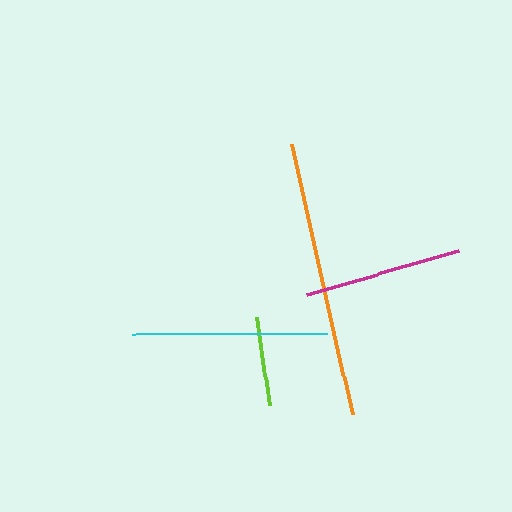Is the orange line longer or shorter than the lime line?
The orange line is longer than the lime line.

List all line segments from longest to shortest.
From longest to shortest: orange, cyan, magenta, lime.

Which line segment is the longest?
The orange line is the longest at approximately 277 pixels.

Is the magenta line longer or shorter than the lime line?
The magenta line is longer than the lime line.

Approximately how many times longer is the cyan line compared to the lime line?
The cyan line is approximately 2.2 times the length of the lime line.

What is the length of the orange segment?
The orange segment is approximately 277 pixels long.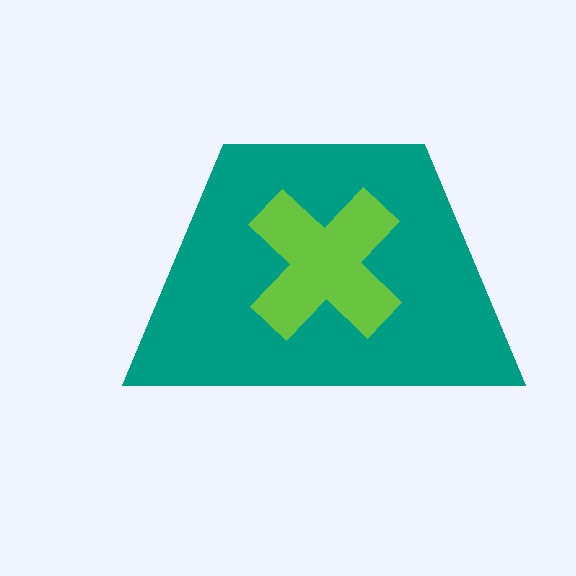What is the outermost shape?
The teal trapezoid.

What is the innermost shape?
The lime cross.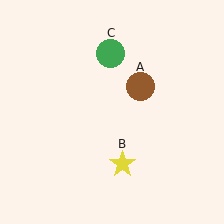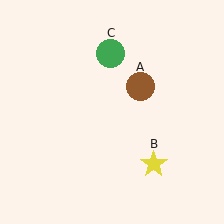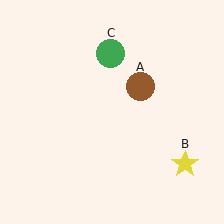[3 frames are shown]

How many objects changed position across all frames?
1 object changed position: yellow star (object B).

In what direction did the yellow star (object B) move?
The yellow star (object B) moved right.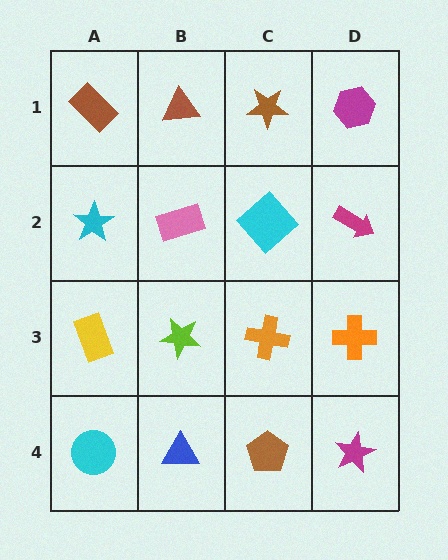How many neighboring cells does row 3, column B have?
4.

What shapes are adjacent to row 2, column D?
A magenta hexagon (row 1, column D), an orange cross (row 3, column D), a cyan diamond (row 2, column C).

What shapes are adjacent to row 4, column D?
An orange cross (row 3, column D), a brown pentagon (row 4, column C).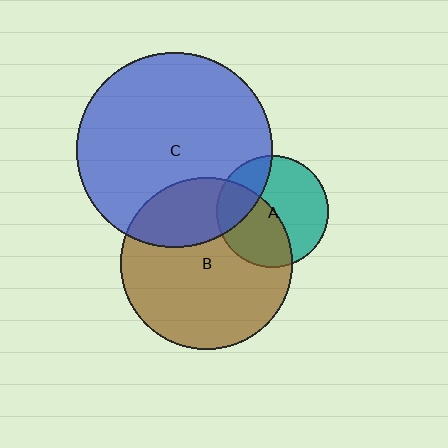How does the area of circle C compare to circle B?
Approximately 1.3 times.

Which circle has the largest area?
Circle C (blue).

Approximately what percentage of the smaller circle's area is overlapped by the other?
Approximately 30%.